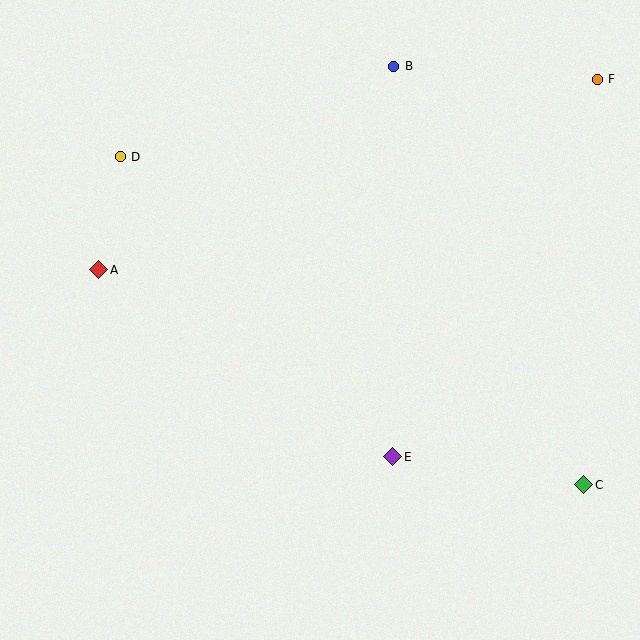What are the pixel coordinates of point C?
Point C is at (584, 485).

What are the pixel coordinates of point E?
Point E is at (393, 457).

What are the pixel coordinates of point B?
Point B is at (394, 67).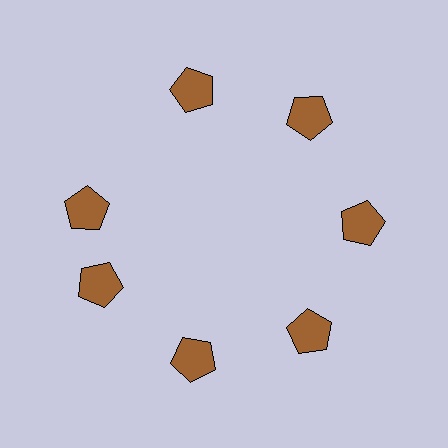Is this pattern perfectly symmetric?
No. The 7 brown pentagons are arranged in a ring, but one element near the 10 o'clock position is rotated out of alignment along the ring, breaking the 7-fold rotational symmetry.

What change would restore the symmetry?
The symmetry would be restored by rotating it back into even spacing with its neighbors so that all 7 pentagons sit at equal angles and equal distance from the center.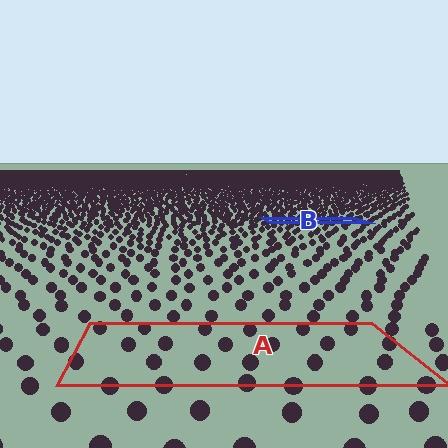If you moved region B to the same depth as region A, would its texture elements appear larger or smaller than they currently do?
They would appear larger. At a closer depth, the same texture elements are projected at a bigger on-screen size.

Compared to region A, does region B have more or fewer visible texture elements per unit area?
Region B has more texture elements per unit area — they are packed more densely because it is farther away.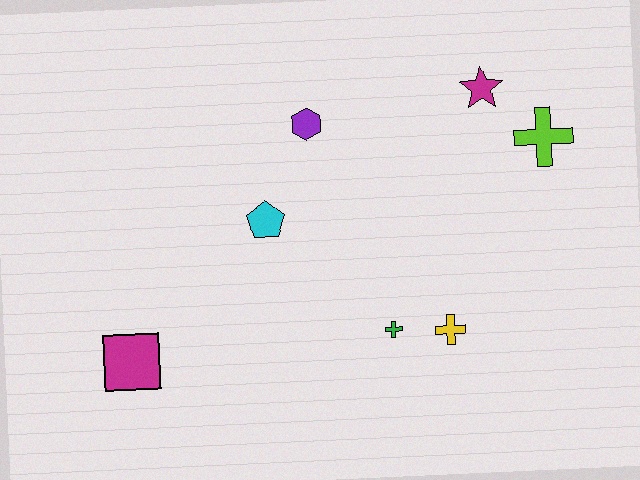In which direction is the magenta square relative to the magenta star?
The magenta square is to the left of the magenta star.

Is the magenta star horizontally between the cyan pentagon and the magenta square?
No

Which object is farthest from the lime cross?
The magenta square is farthest from the lime cross.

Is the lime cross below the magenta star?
Yes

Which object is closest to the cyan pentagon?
The purple hexagon is closest to the cyan pentagon.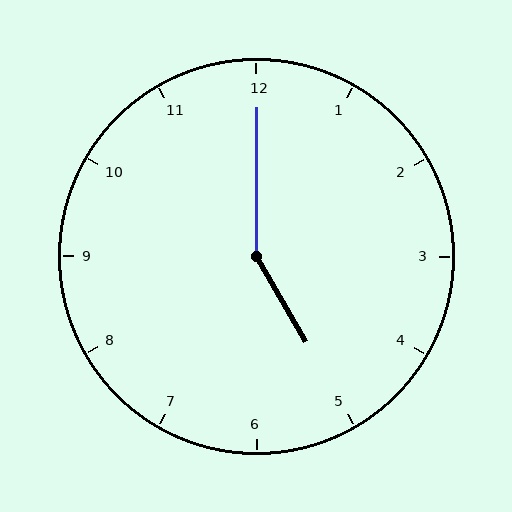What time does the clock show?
5:00.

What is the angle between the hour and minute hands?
Approximately 150 degrees.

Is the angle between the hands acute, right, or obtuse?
It is obtuse.